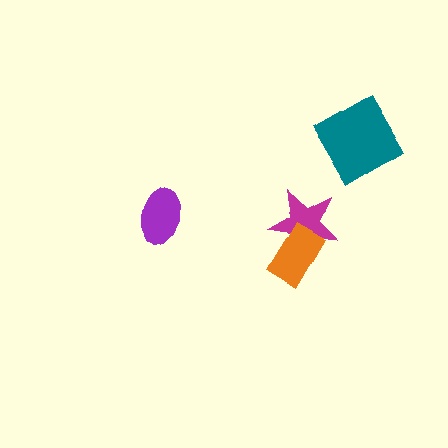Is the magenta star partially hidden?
Yes, it is partially covered by another shape.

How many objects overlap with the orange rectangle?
1 object overlaps with the orange rectangle.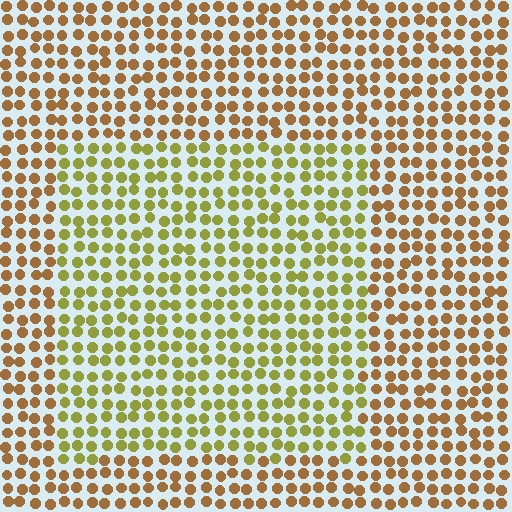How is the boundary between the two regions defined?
The boundary is defined purely by a slight shift in hue (about 38 degrees). Spacing, size, and orientation are identical on both sides.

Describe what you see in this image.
The image is filled with small brown elements in a uniform arrangement. A rectangle-shaped region is visible where the elements are tinted to a slightly different hue, forming a subtle color boundary.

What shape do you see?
I see a rectangle.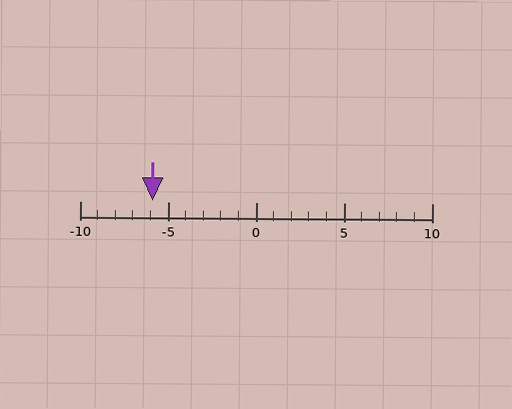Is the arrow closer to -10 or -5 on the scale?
The arrow is closer to -5.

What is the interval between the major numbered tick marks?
The major tick marks are spaced 5 units apart.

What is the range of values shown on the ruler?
The ruler shows values from -10 to 10.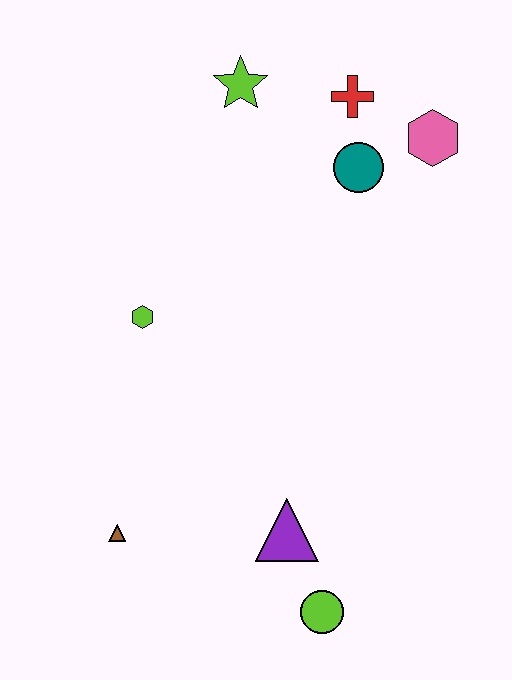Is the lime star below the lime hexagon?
No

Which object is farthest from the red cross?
The lime circle is farthest from the red cross.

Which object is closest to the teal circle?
The red cross is closest to the teal circle.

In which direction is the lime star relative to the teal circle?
The lime star is to the left of the teal circle.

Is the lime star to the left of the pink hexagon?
Yes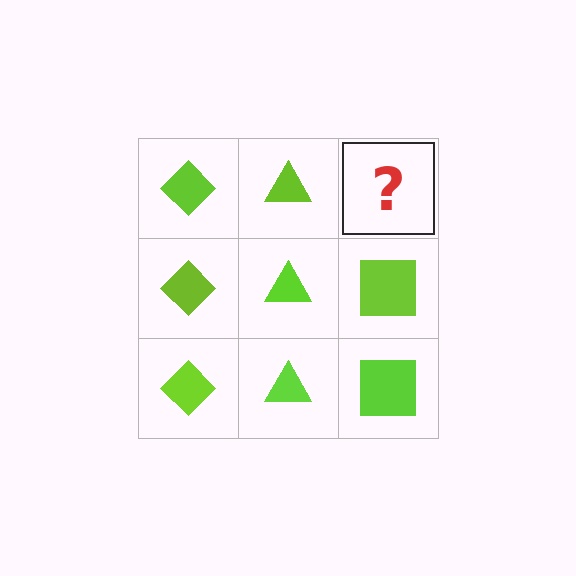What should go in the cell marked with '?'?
The missing cell should contain a lime square.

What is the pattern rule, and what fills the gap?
The rule is that each column has a consistent shape. The gap should be filled with a lime square.